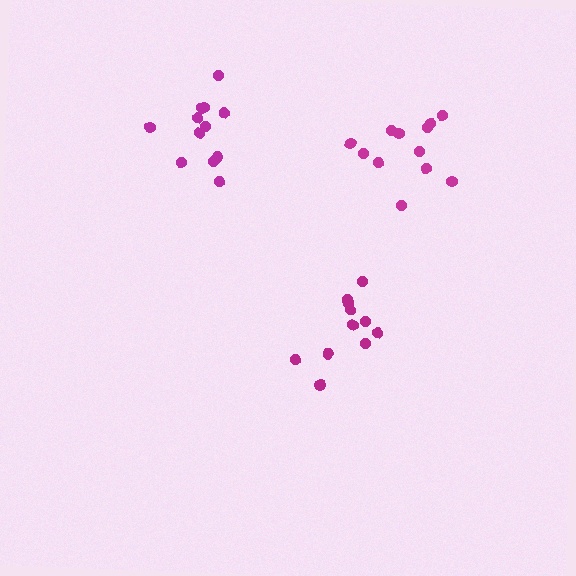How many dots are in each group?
Group 1: 12 dots, Group 2: 12 dots, Group 3: 11 dots (35 total).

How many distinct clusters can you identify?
There are 3 distinct clusters.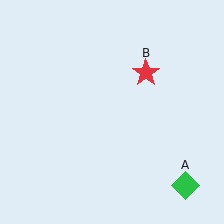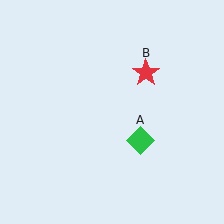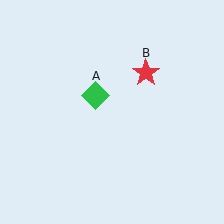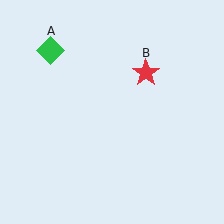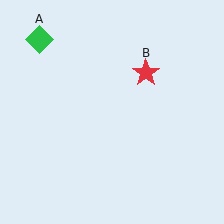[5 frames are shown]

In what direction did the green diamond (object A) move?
The green diamond (object A) moved up and to the left.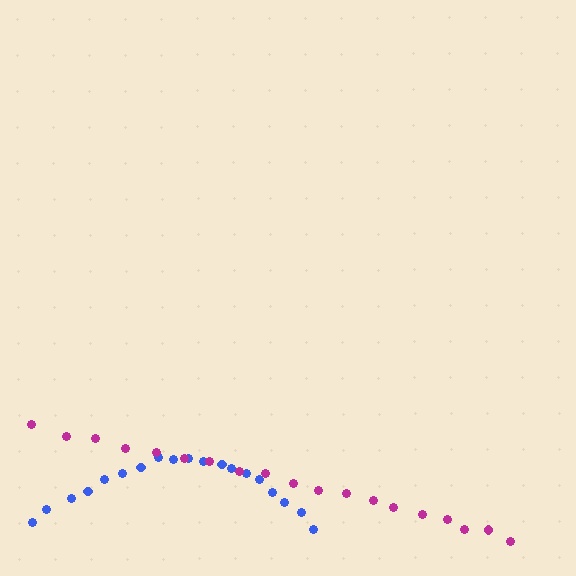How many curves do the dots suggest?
There are 2 distinct paths.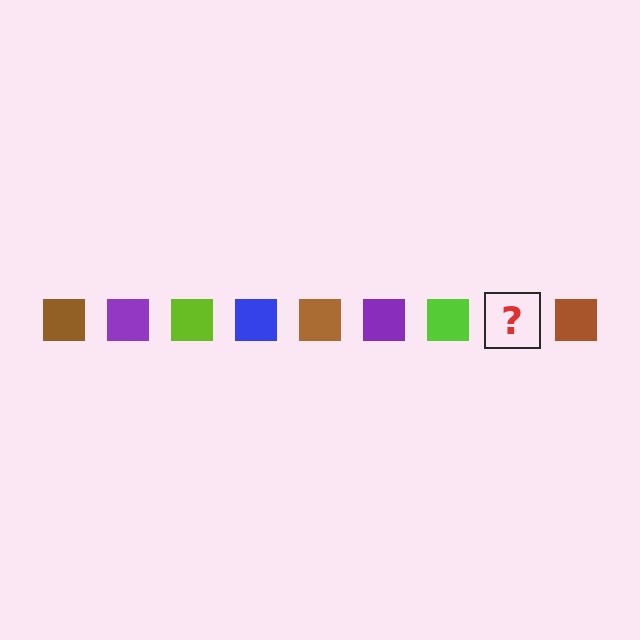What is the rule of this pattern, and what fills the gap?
The rule is that the pattern cycles through brown, purple, lime, blue squares. The gap should be filled with a blue square.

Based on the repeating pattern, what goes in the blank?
The blank should be a blue square.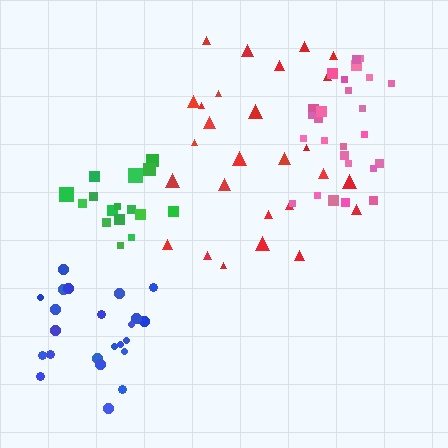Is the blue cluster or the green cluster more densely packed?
Green.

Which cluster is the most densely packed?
Green.